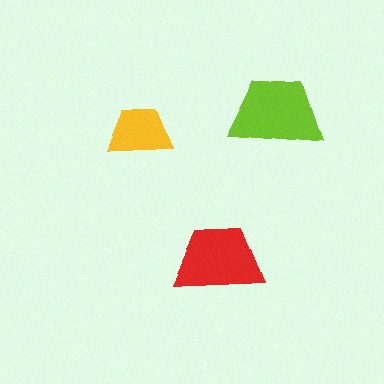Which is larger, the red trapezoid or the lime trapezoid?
The lime one.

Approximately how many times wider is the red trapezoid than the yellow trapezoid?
About 1.5 times wider.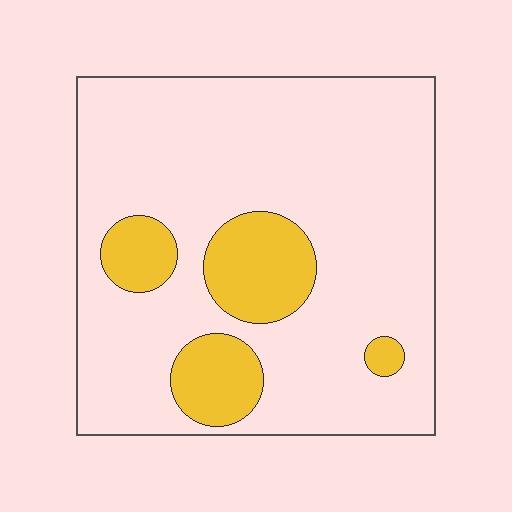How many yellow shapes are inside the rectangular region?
4.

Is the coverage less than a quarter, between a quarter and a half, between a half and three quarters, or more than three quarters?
Less than a quarter.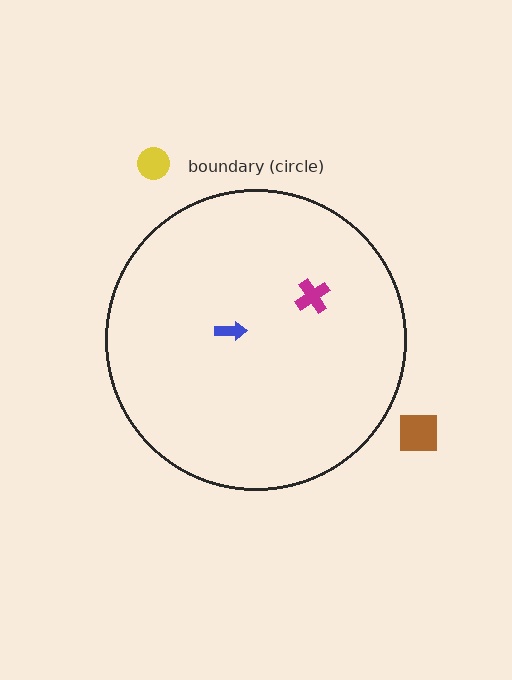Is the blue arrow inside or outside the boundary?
Inside.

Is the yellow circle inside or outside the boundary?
Outside.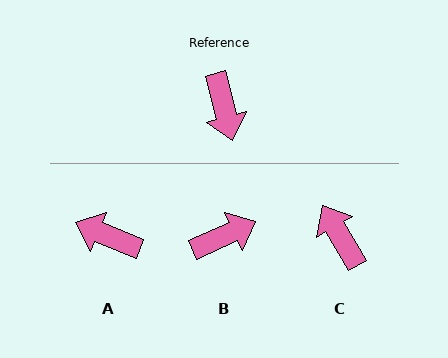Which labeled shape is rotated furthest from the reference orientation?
C, about 165 degrees away.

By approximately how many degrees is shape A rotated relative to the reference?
Approximately 127 degrees clockwise.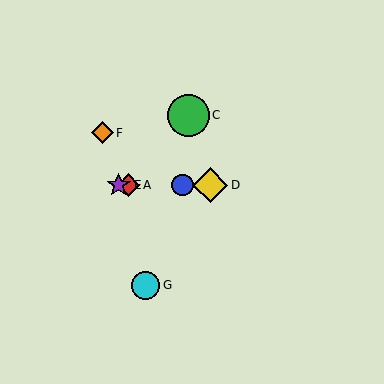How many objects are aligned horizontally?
4 objects (A, B, D, E) are aligned horizontally.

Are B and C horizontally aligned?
No, B is at y≈185 and C is at y≈115.